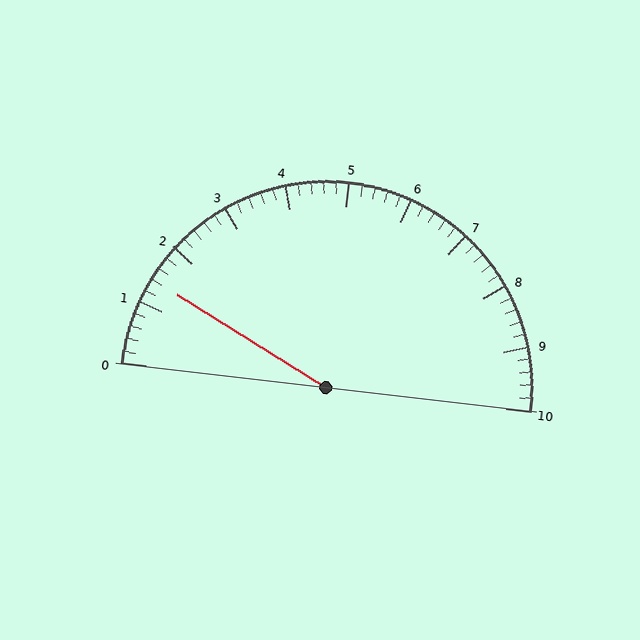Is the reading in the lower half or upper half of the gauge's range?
The reading is in the lower half of the range (0 to 10).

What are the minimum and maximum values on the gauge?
The gauge ranges from 0 to 10.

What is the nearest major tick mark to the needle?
The nearest major tick mark is 1.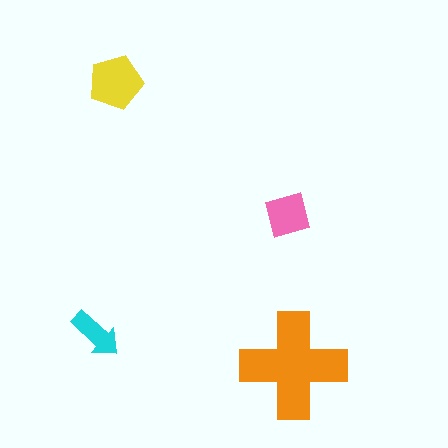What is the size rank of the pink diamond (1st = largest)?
3rd.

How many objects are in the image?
There are 4 objects in the image.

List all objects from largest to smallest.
The orange cross, the yellow pentagon, the pink diamond, the cyan arrow.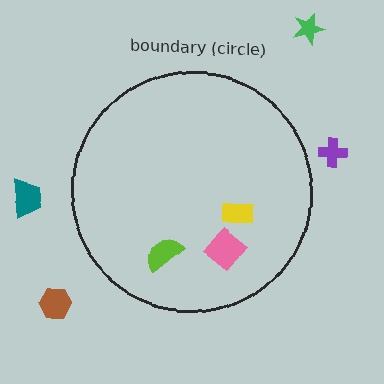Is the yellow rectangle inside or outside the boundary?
Inside.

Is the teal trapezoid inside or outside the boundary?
Outside.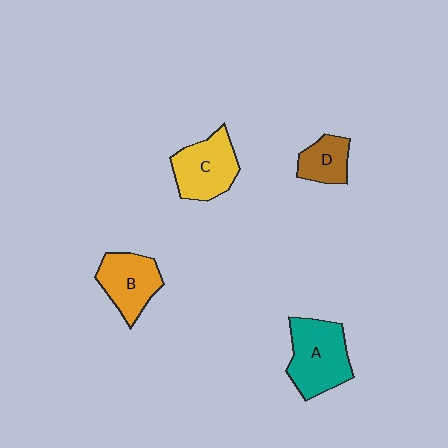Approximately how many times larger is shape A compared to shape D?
Approximately 1.9 times.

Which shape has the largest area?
Shape A (teal).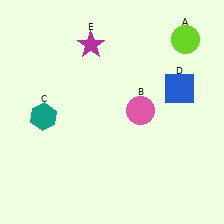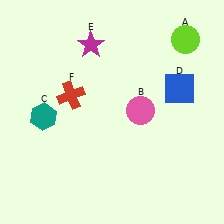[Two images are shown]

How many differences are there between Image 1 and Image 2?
There is 1 difference between the two images.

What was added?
A red cross (F) was added in Image 2.